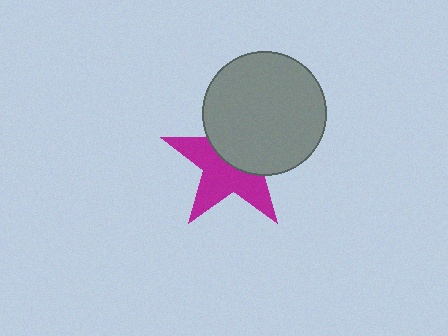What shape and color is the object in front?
The object in front is a gray circle.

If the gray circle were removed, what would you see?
You would see the complete magenta star.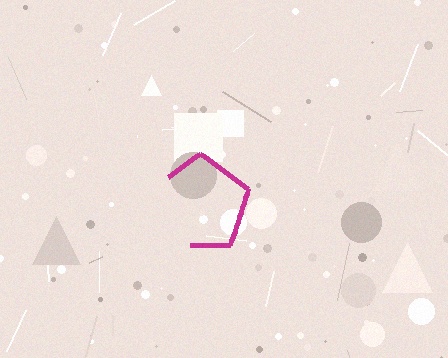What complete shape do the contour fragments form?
The contour fragments form a pentagon.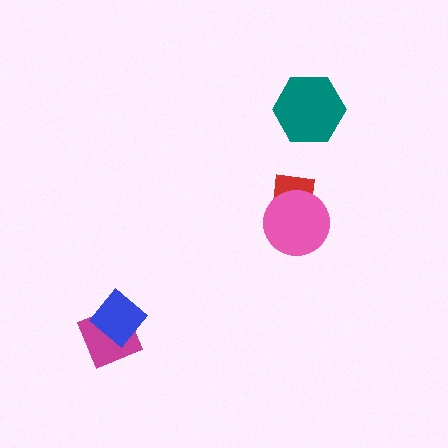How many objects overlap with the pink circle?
1 object overlaps with the pink circle.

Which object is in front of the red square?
The pink circle is in front of the red square.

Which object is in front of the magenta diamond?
The blue diamond is in front of the magenta diamond.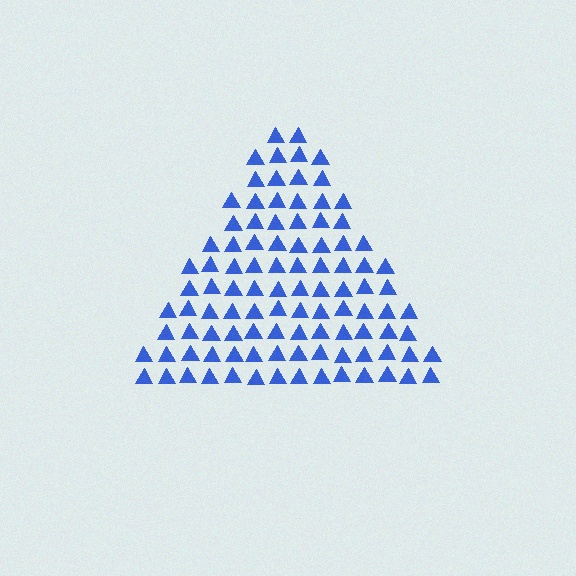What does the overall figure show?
The overall figure shows a triangle.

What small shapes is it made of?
It is made of small triangles.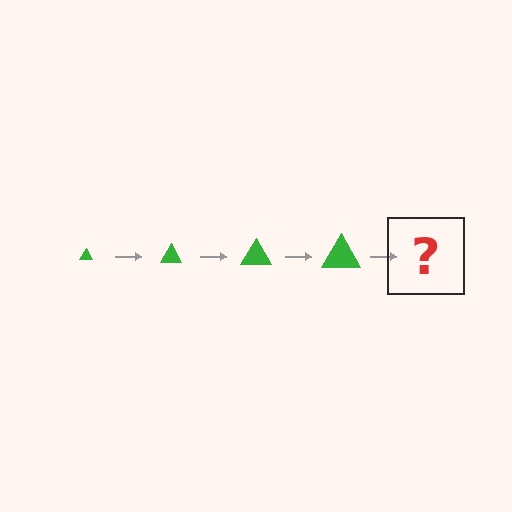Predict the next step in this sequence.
The next step is a green triangle, larger than the previous one.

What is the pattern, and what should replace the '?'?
The pattern is that the triangle gets progressively larger each step. The '?' should be a green triangle, larger than the previous one.